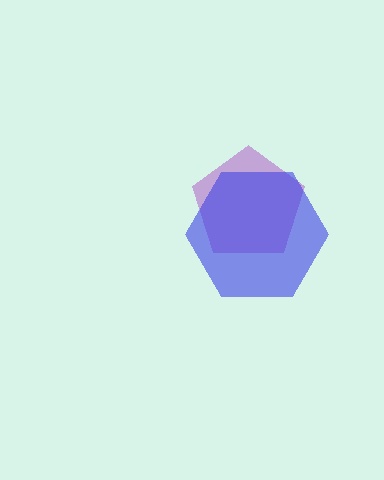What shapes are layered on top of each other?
The layered shapes are: a purple pentagon, a blue hexagon.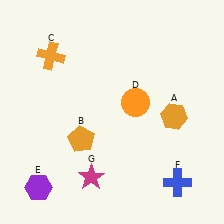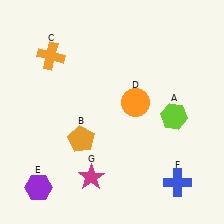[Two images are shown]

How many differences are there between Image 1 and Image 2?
There is 1 difference between the two images.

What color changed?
The hexagon (A) changed from orange in Image 1 to lime in Image 2.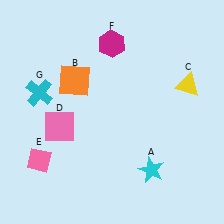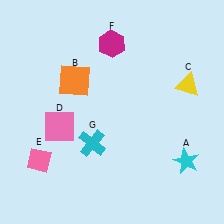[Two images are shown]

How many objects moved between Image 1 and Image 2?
2 objects moved between the two images.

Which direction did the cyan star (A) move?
The cyan star (A) moved right.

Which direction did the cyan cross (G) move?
The cyan cross (G) moved right.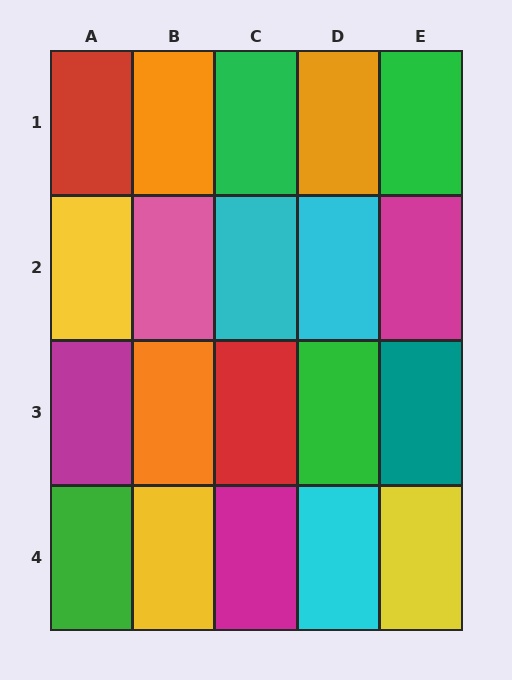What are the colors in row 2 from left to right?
Yellow, pink, cyan, cyan, magenta.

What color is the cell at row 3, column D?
Green.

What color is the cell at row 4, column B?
Yellow.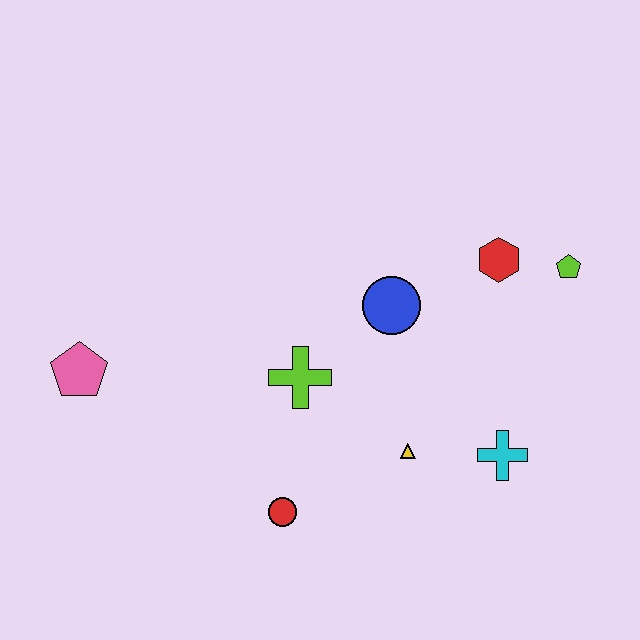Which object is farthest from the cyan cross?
The pink pentagon is farthest from the cyan cross.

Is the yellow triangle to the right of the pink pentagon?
Yes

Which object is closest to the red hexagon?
The lime pentagon is closest to the red hexagon.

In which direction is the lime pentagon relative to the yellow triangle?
The lime pentagon is above the yellow triangle.